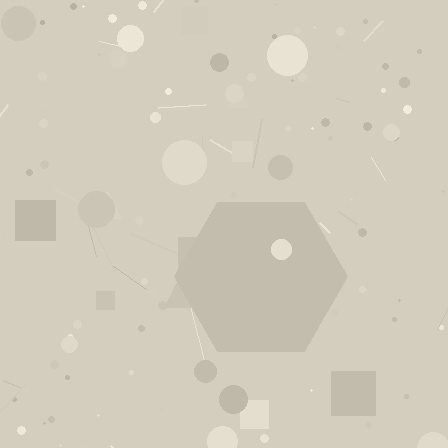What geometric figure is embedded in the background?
A hexagon is embedded in the background.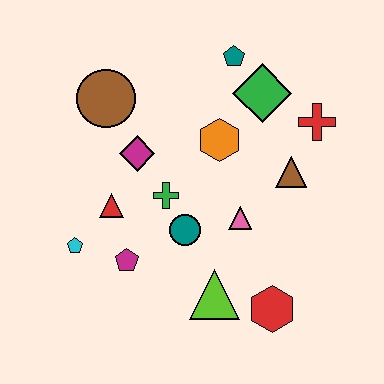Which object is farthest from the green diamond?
The cyan pentagon is farthest from the green diamond.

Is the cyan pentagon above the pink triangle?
No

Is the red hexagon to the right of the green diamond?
Yes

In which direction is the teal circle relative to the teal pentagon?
The teal circle is below the teal pentagon.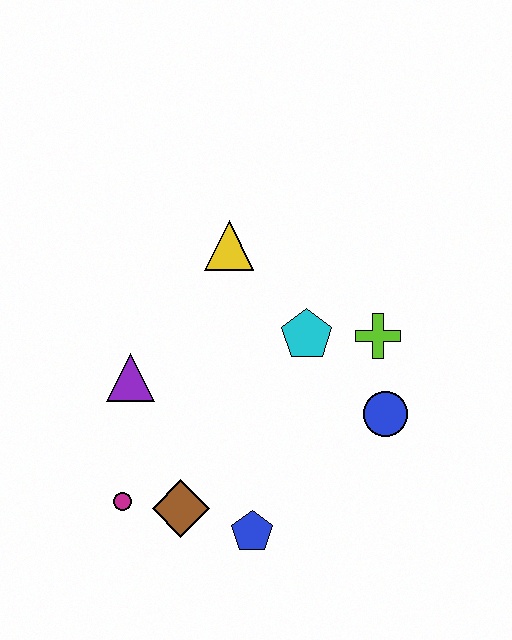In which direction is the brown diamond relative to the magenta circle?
The brown diamond is to the right of the magenta circle.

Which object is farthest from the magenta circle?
The lime cross is farthest from the magenta circle.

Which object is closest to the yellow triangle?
The cyan pentagon is closest to the yellow triangle.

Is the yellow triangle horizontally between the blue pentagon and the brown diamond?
Yes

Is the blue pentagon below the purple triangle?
Yes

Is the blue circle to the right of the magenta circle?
Yes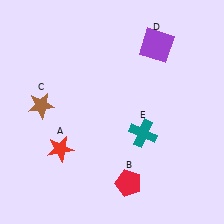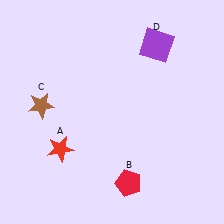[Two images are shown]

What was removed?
The teal cross (E) was removed in Image 2.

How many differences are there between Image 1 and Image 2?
There is 1 difference between the two images.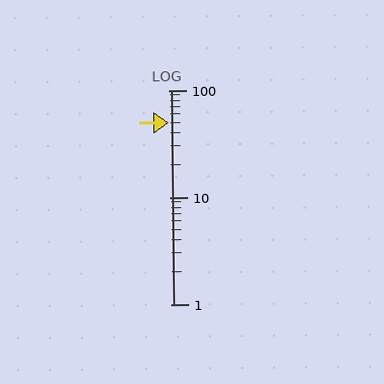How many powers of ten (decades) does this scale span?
The scale spans 2 decades, from 1 to 100.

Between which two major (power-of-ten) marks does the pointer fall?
The pointer is between 10 and 100.